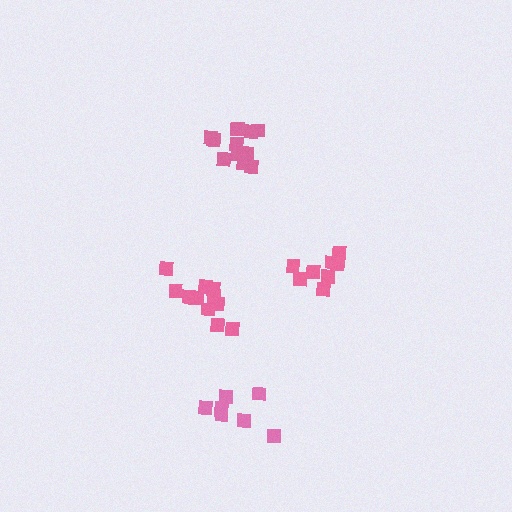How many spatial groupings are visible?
There are 4 spatial groupings.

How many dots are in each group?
Group 1: 8 dots, Group 2: 8 dots, Group 3: 12 dots, Group 4: 11 dots (39 total).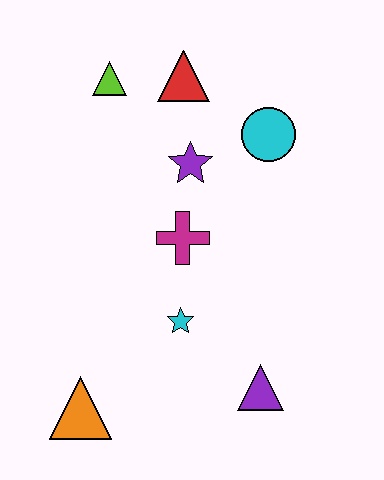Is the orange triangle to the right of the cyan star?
No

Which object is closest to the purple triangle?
The cyan star is closest to the purple triangle.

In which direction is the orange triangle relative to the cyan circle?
The orange triangle is below the cyan circle.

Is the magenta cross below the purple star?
Yes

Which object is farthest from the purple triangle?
The lime triangle is farthest from the purple triangle.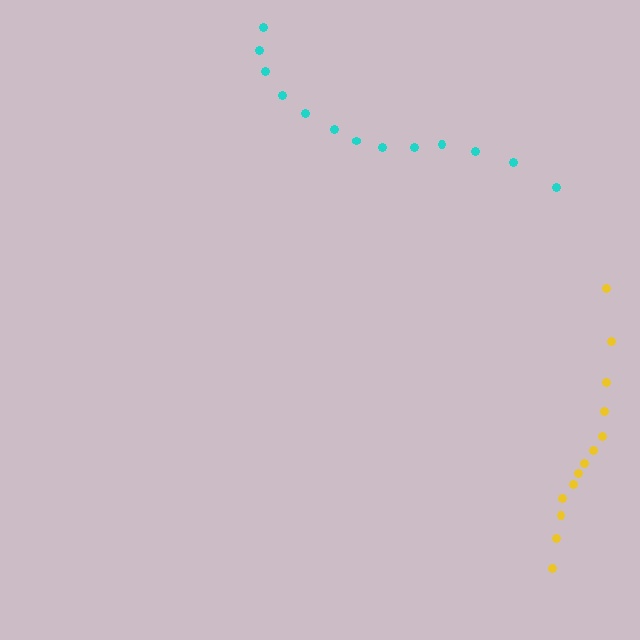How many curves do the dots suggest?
There are 2 distinct paths.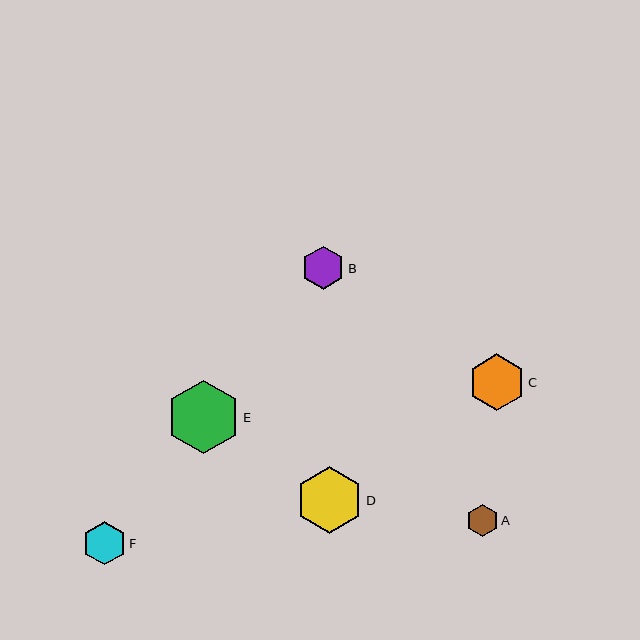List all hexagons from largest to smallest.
From largest to smallest: E, D, C, B, F, A.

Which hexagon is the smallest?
Hexagon A is the smallest with a size of approximately 32 pixels.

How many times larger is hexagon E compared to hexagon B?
Hexagon E is approximately 1.7 times the size of hexagon B.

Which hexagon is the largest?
Hexagon E is the largest with a size of approximately 73 pixels.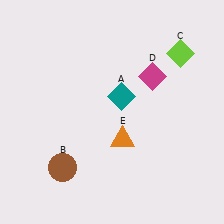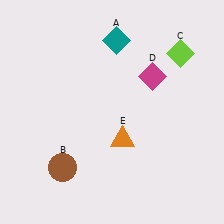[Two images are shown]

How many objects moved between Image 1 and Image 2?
1 object moved between the two images.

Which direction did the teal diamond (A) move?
The teal diamond (A) moved up.